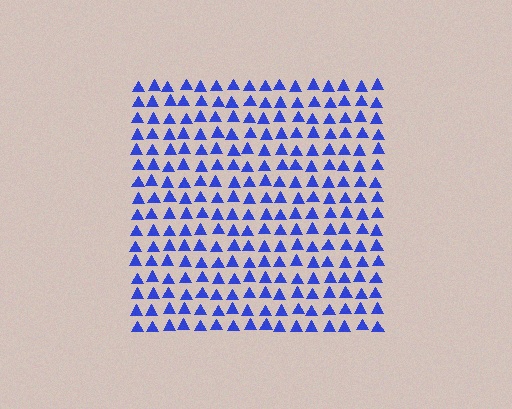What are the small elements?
The small elements are triangles.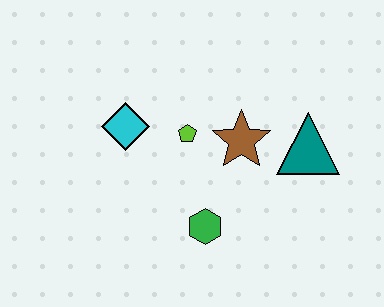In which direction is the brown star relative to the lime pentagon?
The brown star is to the right of the lime pentagon.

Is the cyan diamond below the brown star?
No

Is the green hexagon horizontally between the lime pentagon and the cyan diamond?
No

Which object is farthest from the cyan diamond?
The teal triangle is farthest from the cyan diamond.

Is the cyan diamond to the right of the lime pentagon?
No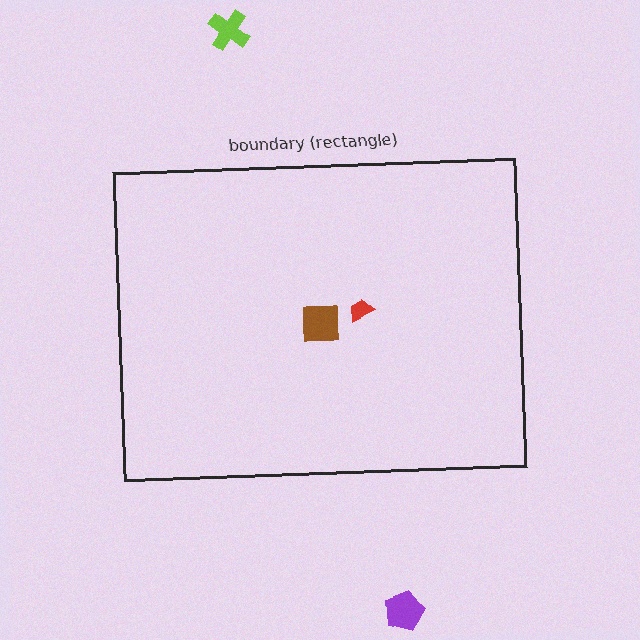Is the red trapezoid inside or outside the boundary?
Inside.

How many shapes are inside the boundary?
2 inside, 2 outside.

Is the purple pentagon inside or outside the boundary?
Outside.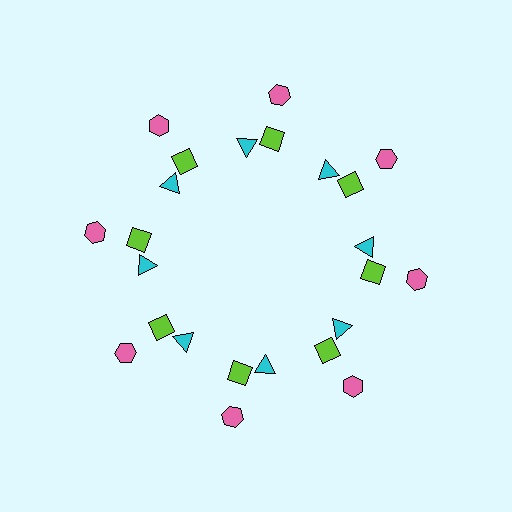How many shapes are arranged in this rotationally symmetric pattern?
There are 24 shapes, arranged in 8 groups of 3.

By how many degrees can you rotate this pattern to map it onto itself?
The pattern maps onto itself every 45 degrees of rotation.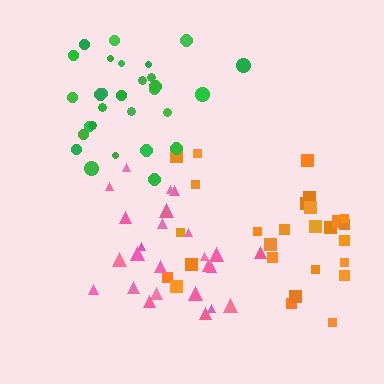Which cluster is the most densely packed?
Pink.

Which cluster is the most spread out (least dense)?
Orange.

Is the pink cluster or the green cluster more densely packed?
Pink.